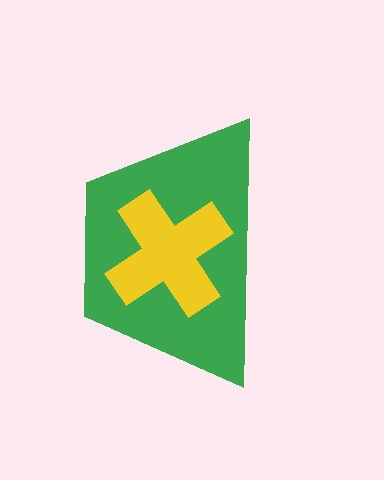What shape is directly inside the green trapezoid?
The yellow cross.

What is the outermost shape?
The green trapezoid.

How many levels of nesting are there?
2.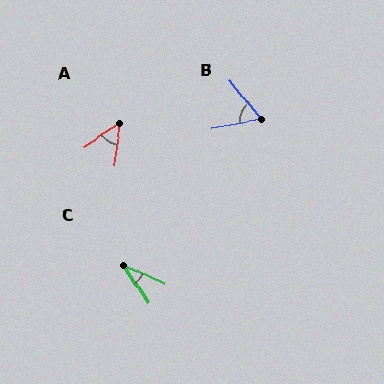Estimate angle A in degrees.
Approximately 49 degrees.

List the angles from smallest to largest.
C (33°), A (49°), B (62°).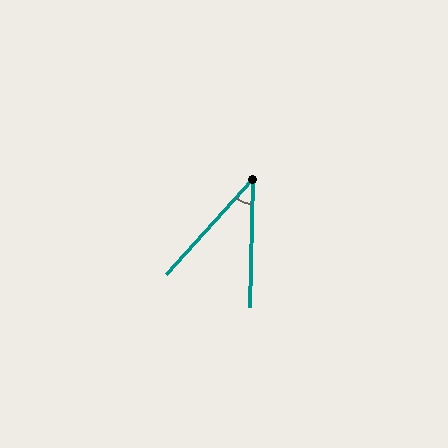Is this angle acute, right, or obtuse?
It is acute.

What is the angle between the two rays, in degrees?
Approximately 41 degrees.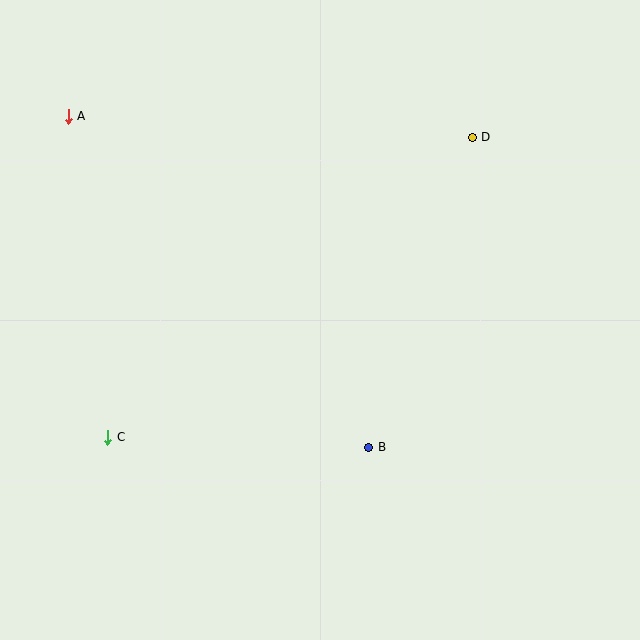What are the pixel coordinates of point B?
Point B is at (369, 447).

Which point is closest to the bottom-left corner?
Point C is closest to the bottom-left corner.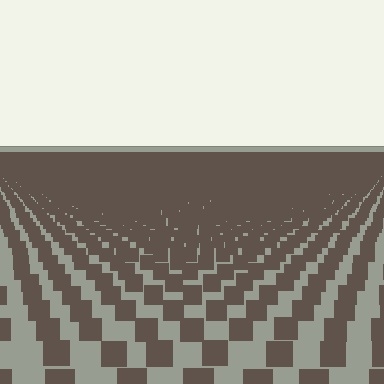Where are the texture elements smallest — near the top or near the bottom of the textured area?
Near the top.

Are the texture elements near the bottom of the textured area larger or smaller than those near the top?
Larger. Near the bottom, elements are closer to the viewer and appear at a bigger on-screen size.